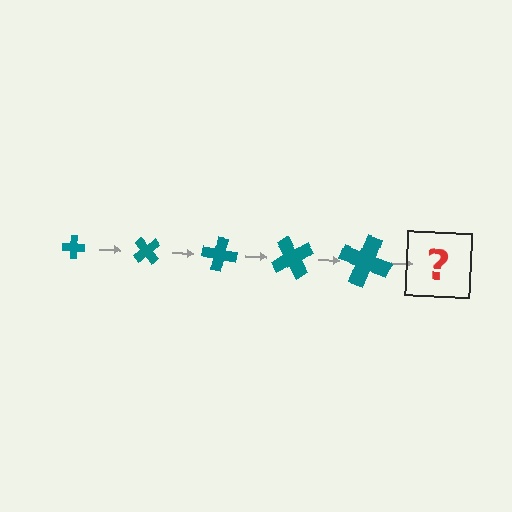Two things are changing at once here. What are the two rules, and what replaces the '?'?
The two rules are that the cross grows larger each step and it rotates 50 degrees each step. The '?' should be a cross, larger than the previous one and rotated 250 degrees from the start.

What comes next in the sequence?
The next element should be a cross, larger than the previous one and rotated 250 degrees from the start.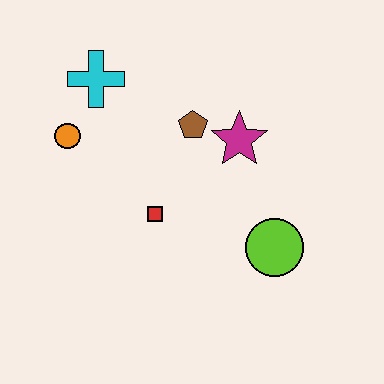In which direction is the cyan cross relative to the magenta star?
The cyan cross is to the left of the magenta star.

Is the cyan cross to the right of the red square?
No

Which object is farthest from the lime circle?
The cyan cross is farthest from the lime circle.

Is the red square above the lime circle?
Yes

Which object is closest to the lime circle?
The magenta star is closest to the lime circle.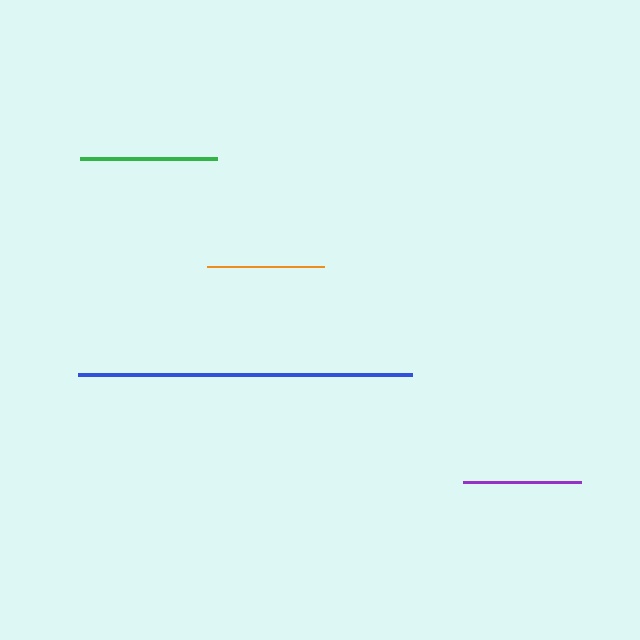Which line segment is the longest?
The blue line is the longest at approximately 334 pixels.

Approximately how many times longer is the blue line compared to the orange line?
The blue line is approximately 2.9 times the length of the orange line.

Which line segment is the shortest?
The orange line is the shortest at approximately 117 pixels.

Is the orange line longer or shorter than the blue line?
The blue line is longer than the orange line.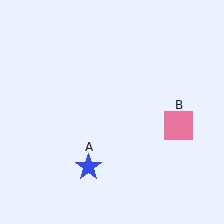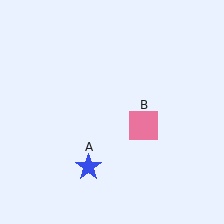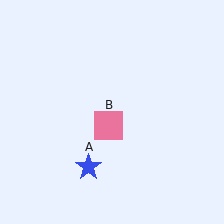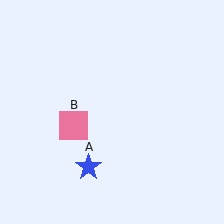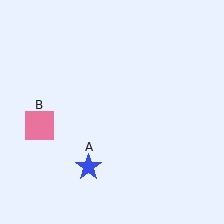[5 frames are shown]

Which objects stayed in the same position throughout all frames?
Blue star (object A) remained stationary.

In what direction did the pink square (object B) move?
The pink square (object B) moved left.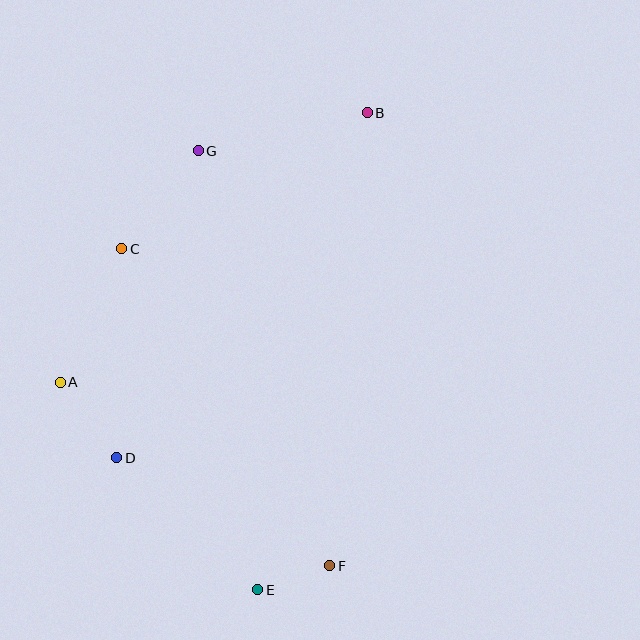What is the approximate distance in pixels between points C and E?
The distance between C and E is approximately 367 pixels.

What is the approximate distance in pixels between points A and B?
The distance between A and B is approximately 409 pixels.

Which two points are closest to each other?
Points E and F are closest to each other.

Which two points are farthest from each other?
Points B and E are farthest from each other.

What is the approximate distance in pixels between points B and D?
The distance between B and D is approximately 426 pixels.